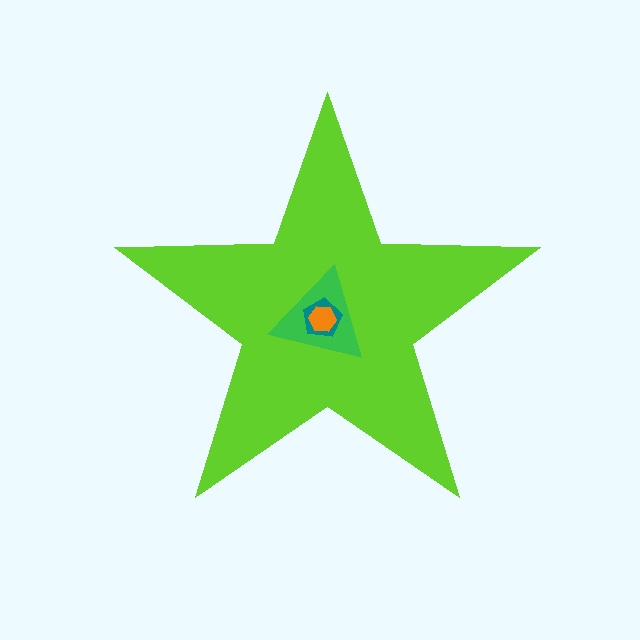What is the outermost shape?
The lime star.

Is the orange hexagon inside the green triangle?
Yes.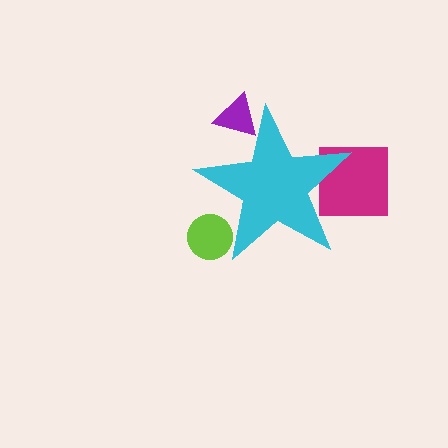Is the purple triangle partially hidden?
Yes, the purple triangle is partially hidden behind the cyan star.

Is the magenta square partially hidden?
Yes, the magenta square is partially hidden behind the cyan star.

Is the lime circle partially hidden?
Yes, the lime circle is partially hidden behind the cyan star.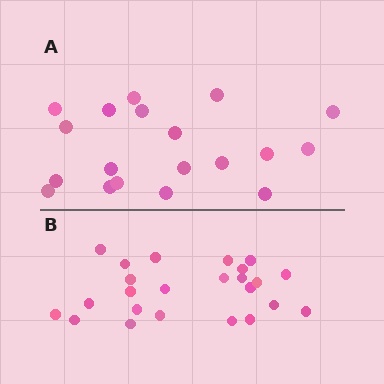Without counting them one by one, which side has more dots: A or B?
Region B (the bottom region) has more dots.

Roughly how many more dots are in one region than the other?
Region B has about 5 more dots than region A.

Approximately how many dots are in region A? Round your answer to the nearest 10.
About 20 dots. (The exact count is 19, which rounds to 20.)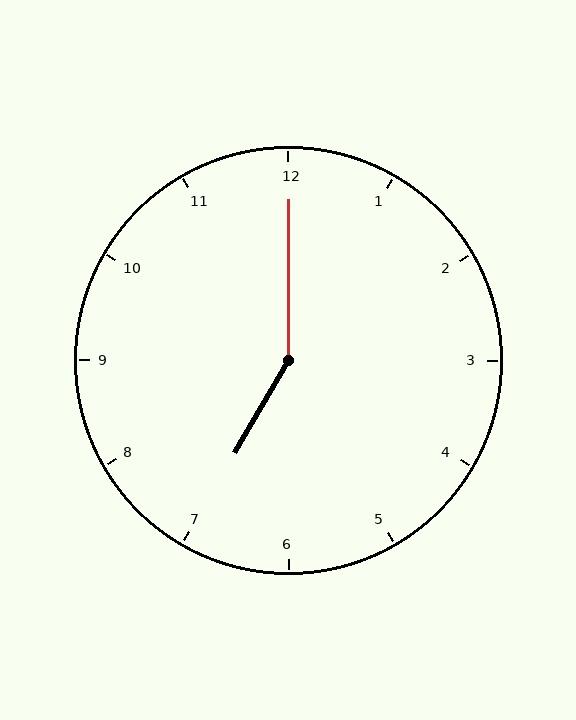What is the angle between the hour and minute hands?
Approximately 150 degrees.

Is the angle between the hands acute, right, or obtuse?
It is obtuse.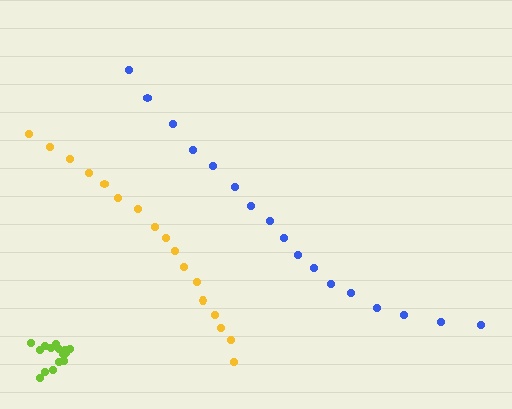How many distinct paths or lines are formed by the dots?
There are 3 distinct paths.